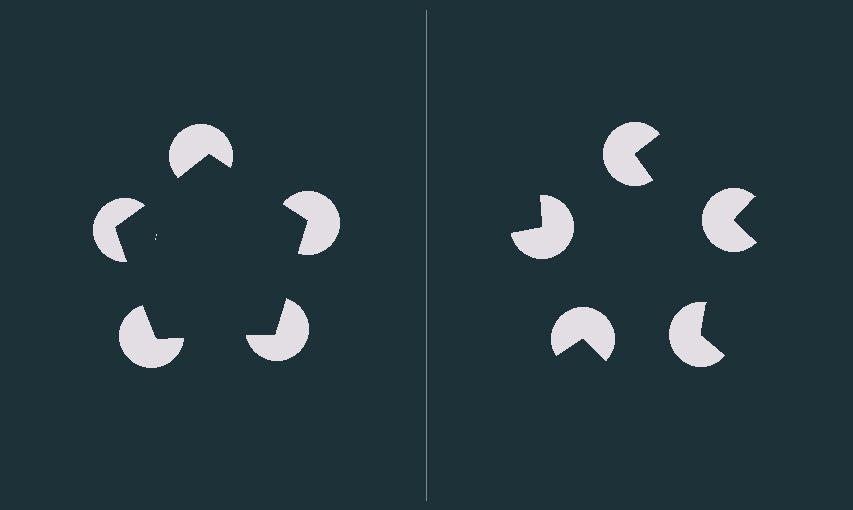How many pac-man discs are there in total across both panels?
10 — 5 on each side.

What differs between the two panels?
The pac-man discs are positioned identically on both sides; only the wedge orientations differ. On the left they align to a pentagon; on the right they are misaligned.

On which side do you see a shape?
An illusory pentagon appears on the left side. On the right side the wedge cuts are rotated, so no coherent shape forms.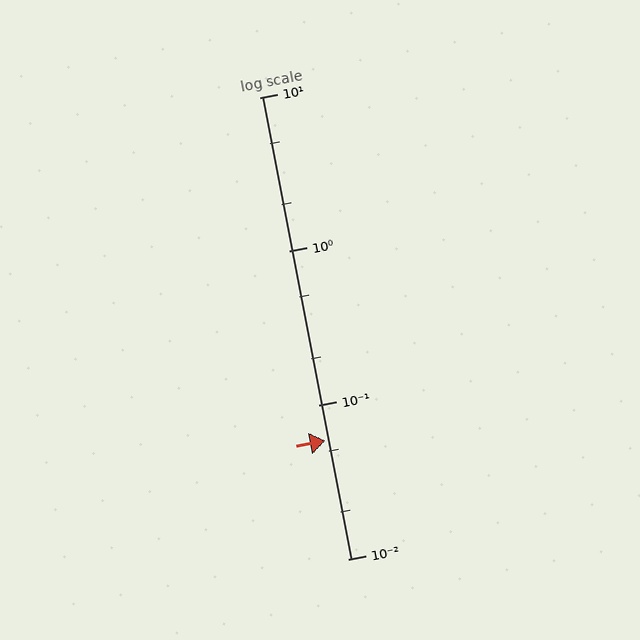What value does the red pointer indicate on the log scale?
The pointer indicates approximately 0.059.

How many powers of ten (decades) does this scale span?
The scale spans 3 decades, from 0.01 to 10.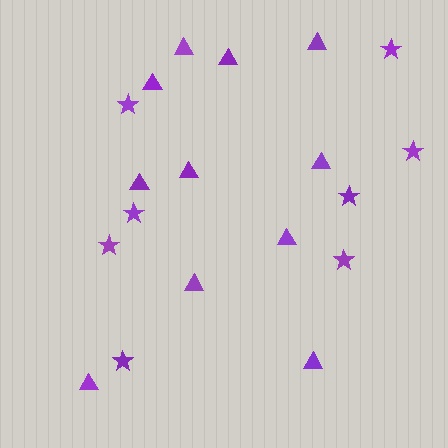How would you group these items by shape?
There are 2 groups: one group of triangles (11) and one group of stars (8).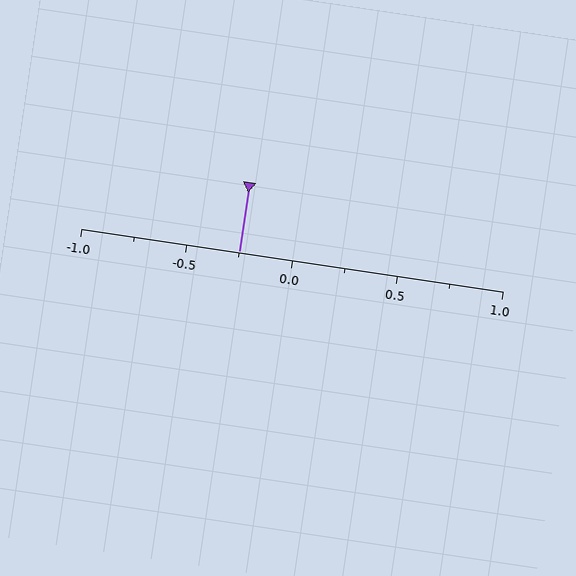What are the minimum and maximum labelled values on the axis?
The axis runs from -1.0 to 1.0.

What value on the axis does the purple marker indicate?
The marker indicates approximately -0.25.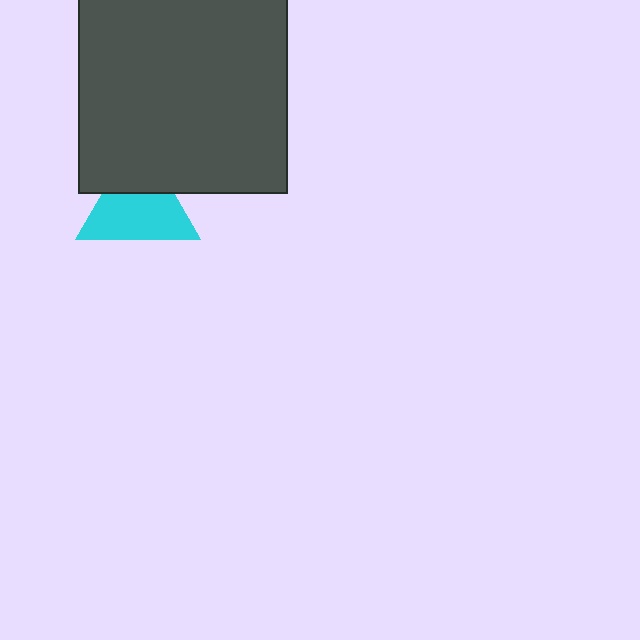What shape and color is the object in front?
The object in front is a dark gray square.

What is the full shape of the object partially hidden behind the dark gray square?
The partially hidden object is a cyan triangle.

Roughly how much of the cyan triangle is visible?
Most of it is visible (roughly 67%).